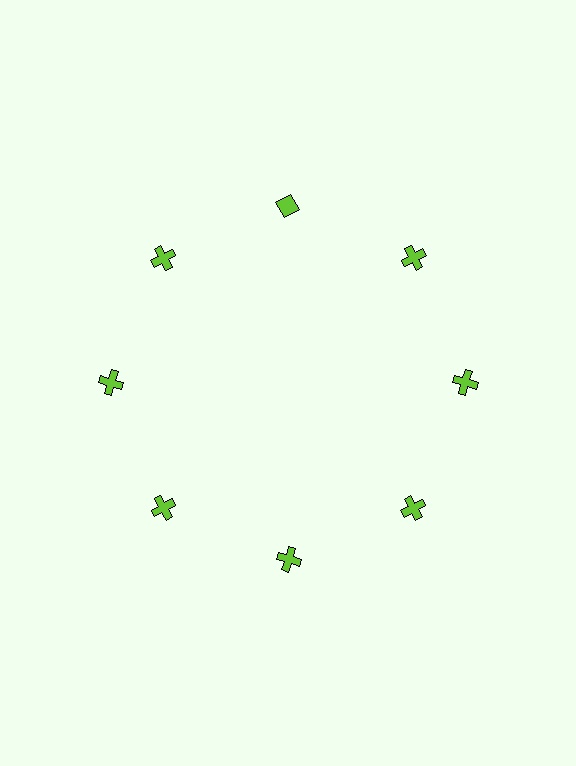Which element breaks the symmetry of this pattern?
The lime diamond at roughly the 12 o'clock position breaks the symmetry. All other shapes are lime crosses.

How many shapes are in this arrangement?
There are 8 shapes arranged in a ring pattern.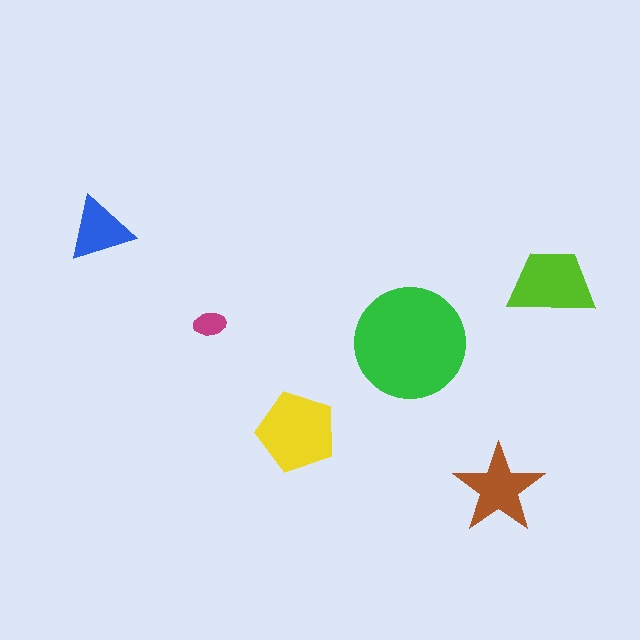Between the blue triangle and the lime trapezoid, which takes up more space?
The lime trapezoid.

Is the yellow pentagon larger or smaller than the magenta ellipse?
Larger.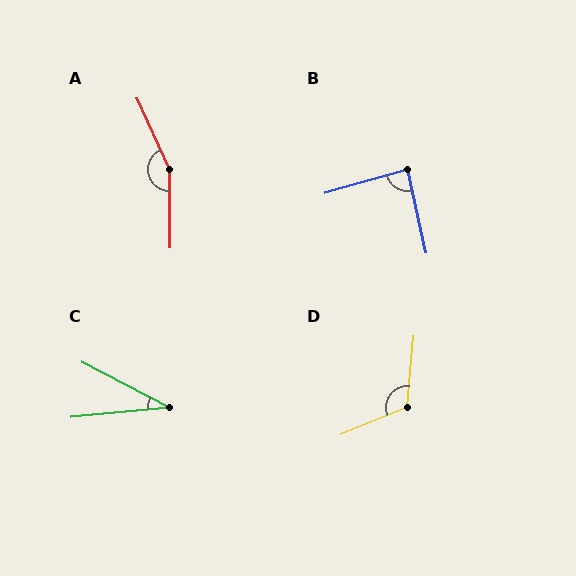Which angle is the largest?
A, at approximately 156 degrees.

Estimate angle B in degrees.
Approximately 87 degrees.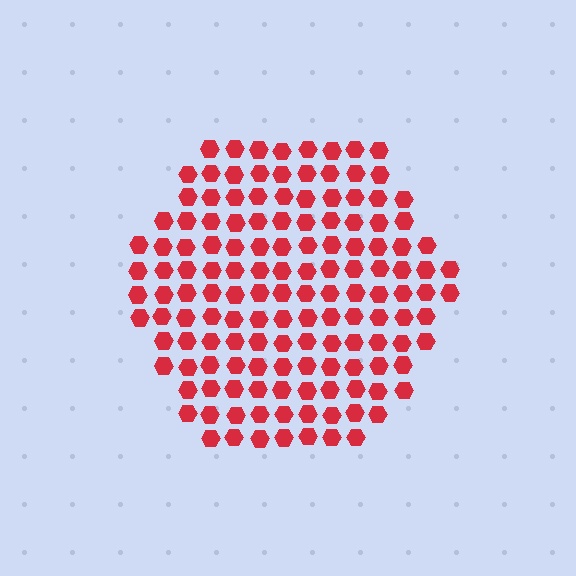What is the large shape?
The large shape is a hexagon.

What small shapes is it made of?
It is made of small hexagons.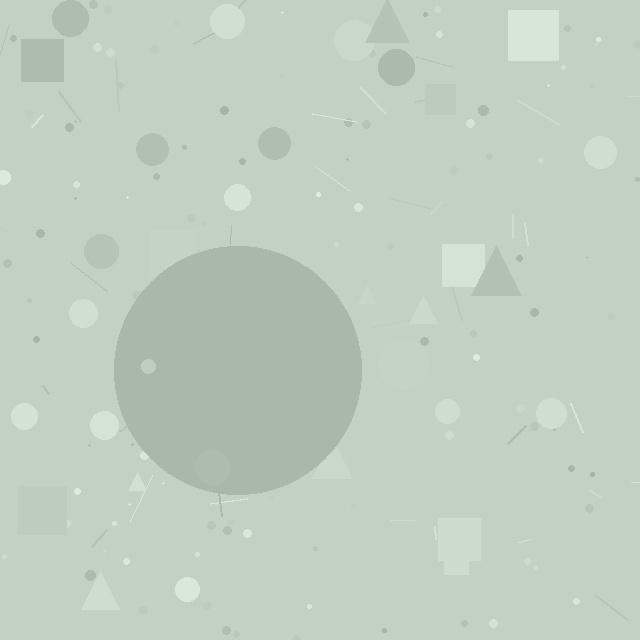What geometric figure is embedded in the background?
A circle is embedded in the background.